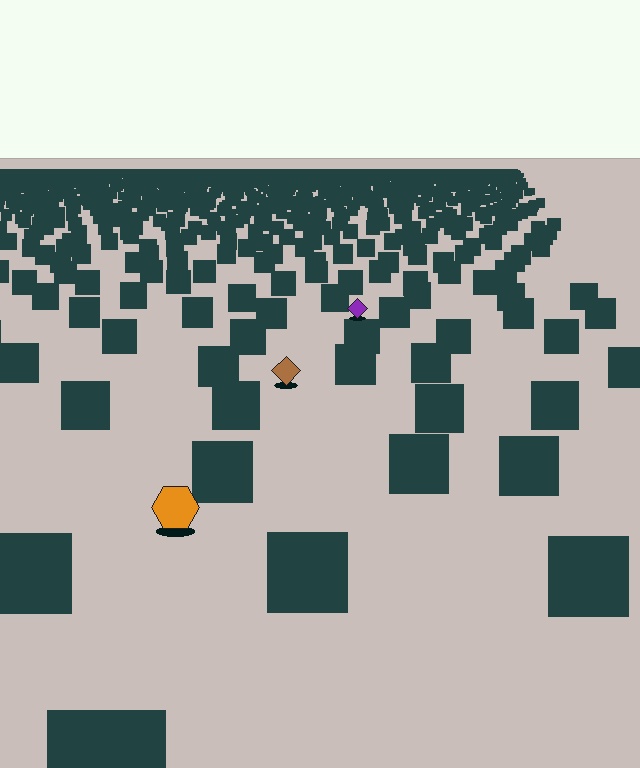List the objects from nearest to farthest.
From nearest to farthest: the orange hexagon, the brown diamond, the purple diamond.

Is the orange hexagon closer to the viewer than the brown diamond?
Yes. The orange hexagon is closer — you can tell from the texture gradient: the ground texture is coarser near it.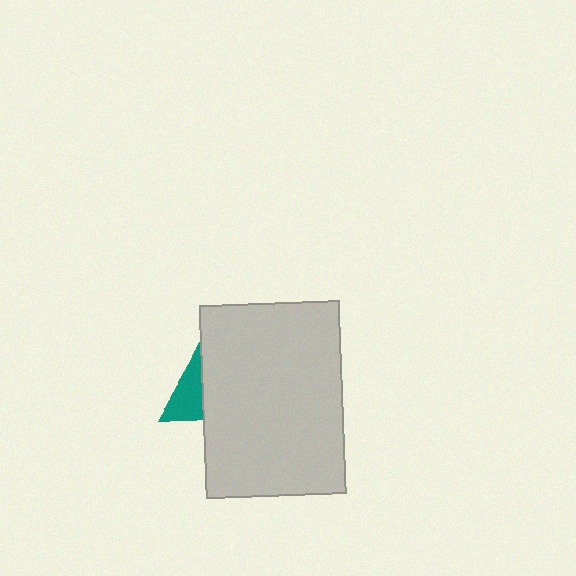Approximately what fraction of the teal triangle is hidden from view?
Roughly 69% of the teal triangle is hidden behind the light gray rectangle.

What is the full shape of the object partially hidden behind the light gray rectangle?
The partially hidden object is a teal triangle.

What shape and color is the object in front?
The object in front is a light gray rectangle.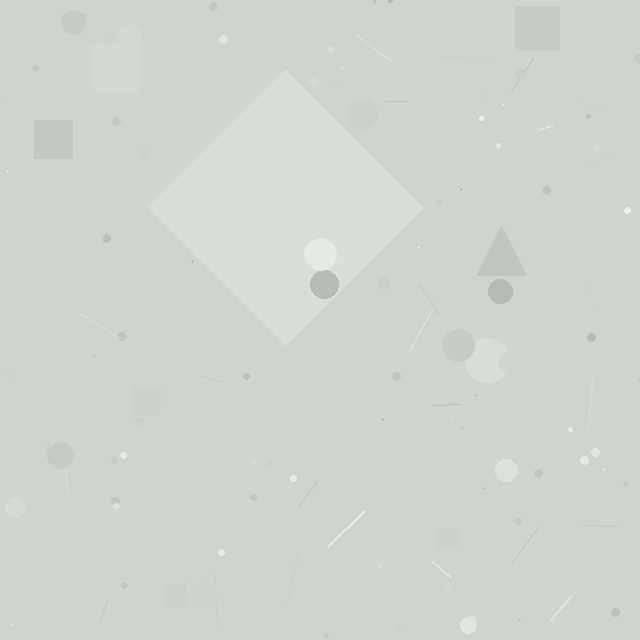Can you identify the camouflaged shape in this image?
The camouflaged shape is a diamond.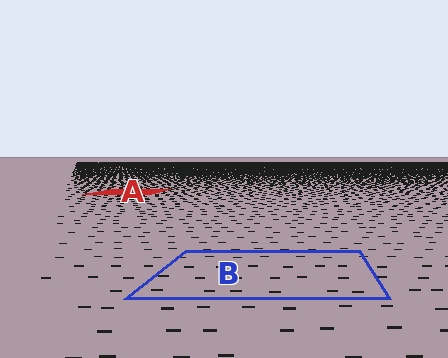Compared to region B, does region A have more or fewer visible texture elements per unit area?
Region A has more texture elements per unit area — they are packed more densely because it is farther away.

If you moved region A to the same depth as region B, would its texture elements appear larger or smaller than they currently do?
They would appear larger. At a closer depth, the same texture elements are projected at a bigger on-screen size.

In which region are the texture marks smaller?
The texture marks are smaller in region A, because it is farther away.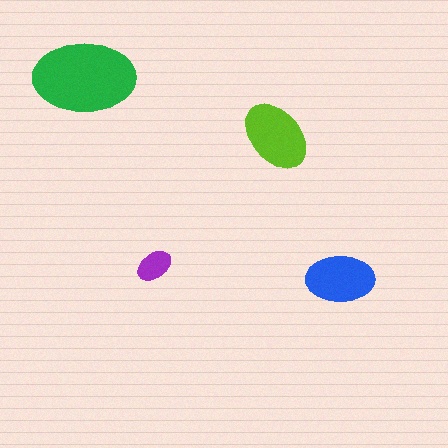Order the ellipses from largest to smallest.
the green one, the lime one, the blue one, the purple one.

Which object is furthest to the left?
The green ellipse is leftmost.